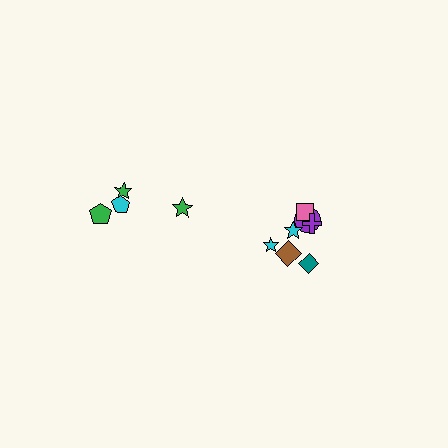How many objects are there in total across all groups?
There are 11 objects.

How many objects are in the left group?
There are 4 objects.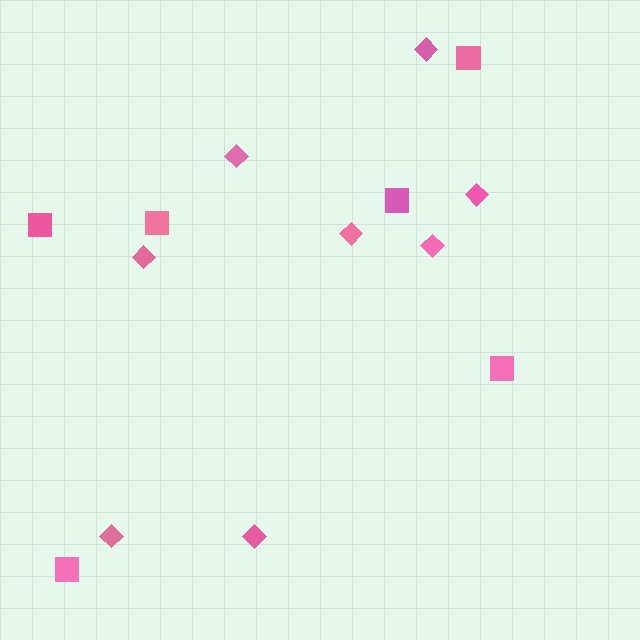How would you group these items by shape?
There are 2 groups: one group of squares (6) and one group of diamonds (8).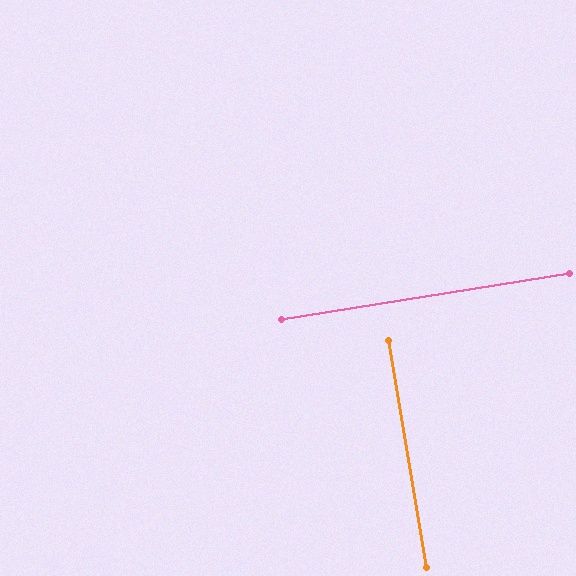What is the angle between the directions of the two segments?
Approximately 90 degrees.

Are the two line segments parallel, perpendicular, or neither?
Perpendicular — they meet at approximately 90°.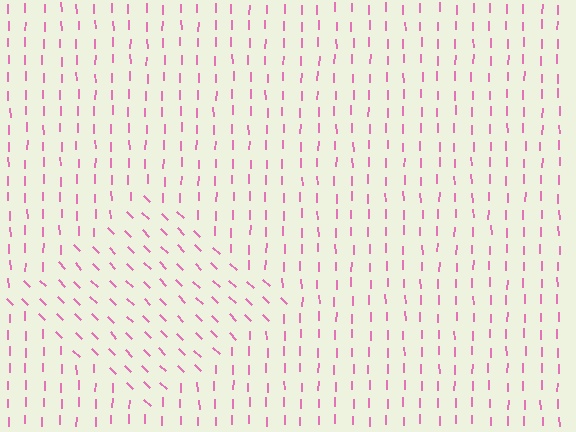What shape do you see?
I see a diamond.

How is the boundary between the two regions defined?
The boundary is defined purely by a change in line orientation (approximately 45 degrees difference). All lines are the same color and thickness.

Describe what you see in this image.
The image is filled with small pink line segments. A diamond region in the image has lines oriented differently from the surrounding lines, creating a visible texture boundary.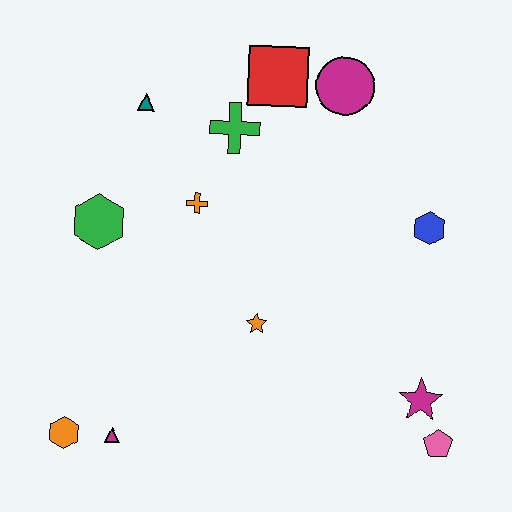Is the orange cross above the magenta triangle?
Yes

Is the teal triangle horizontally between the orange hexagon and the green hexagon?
No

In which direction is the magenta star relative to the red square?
The magenta star is below the red square.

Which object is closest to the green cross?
The red square is closest to the green cross.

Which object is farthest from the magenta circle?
The orange hexagon is farthest from the magenta circle.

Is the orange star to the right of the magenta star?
No